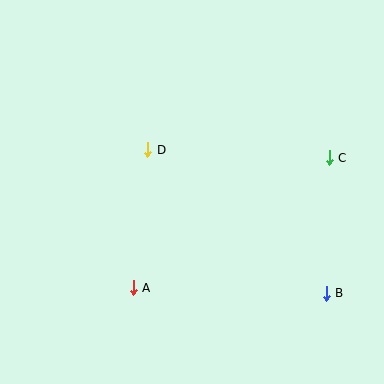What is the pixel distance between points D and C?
The distance between D and C is 182 pixels.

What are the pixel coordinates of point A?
Point A is at (133, 288).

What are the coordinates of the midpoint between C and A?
The midpoint between C and A is at (231, 223).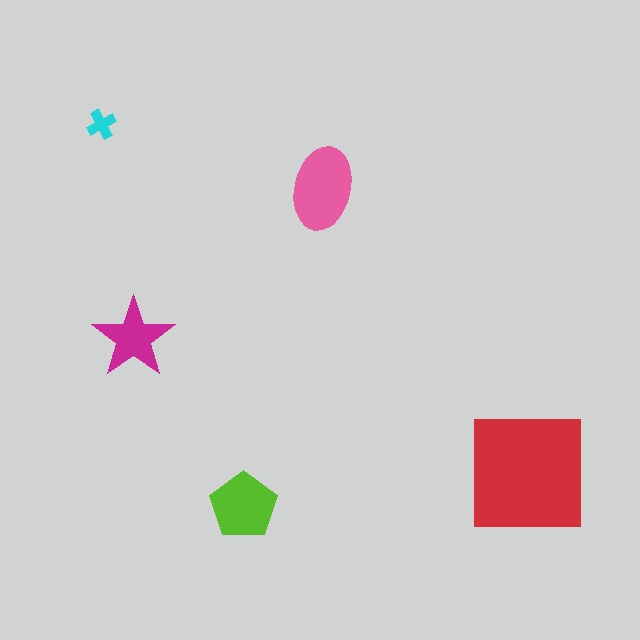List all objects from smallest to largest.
The cyan cross, the magenta star, the lime pentagon, the pink ellipse, the red square.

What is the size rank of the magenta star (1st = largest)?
4th.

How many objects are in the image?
There are 5 objects in the image.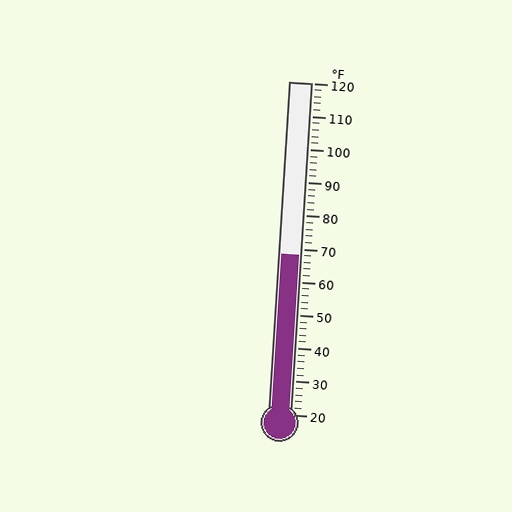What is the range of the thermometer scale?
The thermometer scale ranges from 20°F to 120°F.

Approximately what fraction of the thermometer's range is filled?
The thermometer is filled to approximately 50% of its range.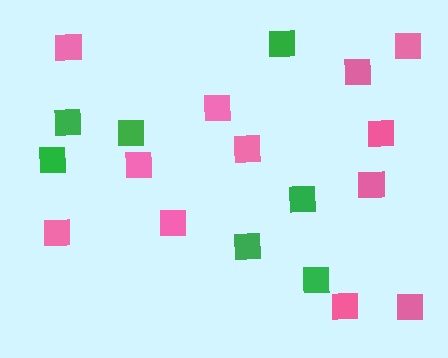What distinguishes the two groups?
There are 2 groups: one group of pink squares (12) and one group of green squares (7).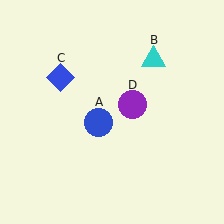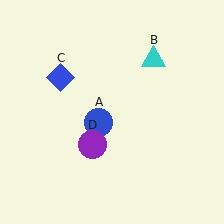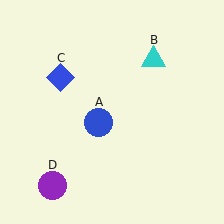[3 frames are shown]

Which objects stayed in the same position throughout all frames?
Blue circle (object A) and cyan triangle (object B) and blue diamond (object C) remained stationary.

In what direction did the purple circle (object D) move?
The purple circle (object D) moved down and to the left.